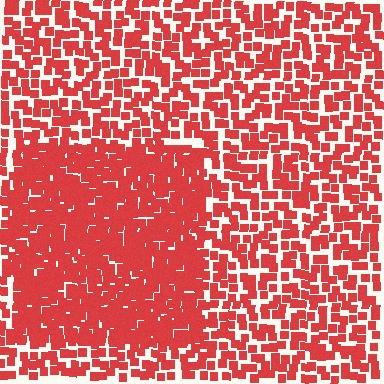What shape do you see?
I see a rectangle.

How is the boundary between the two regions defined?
The boundary is defined by a change in element density (approximately 1.9x ratio). All elements are the same color, size, and shape.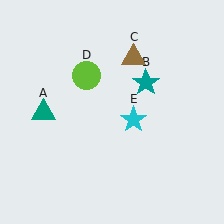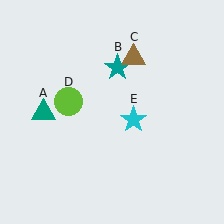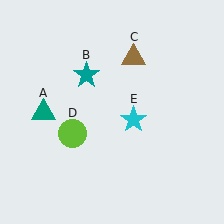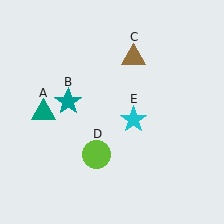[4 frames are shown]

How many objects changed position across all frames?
2 objects changed position: teal star (object B), lime circle (object D).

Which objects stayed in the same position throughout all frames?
Teal triangle (object A) and brown triangle (object C) and cyan star (object E) remained stationary.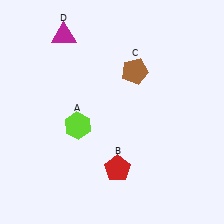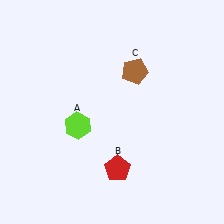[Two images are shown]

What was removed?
The magenta triangle (D) was removed in Image 2.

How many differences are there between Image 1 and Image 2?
There is 1 difference between the two images.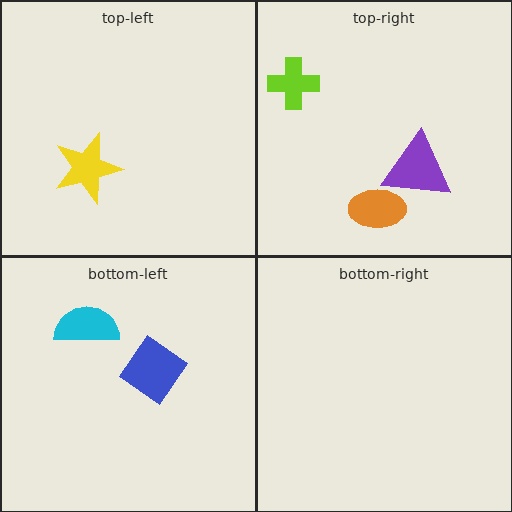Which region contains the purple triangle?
The top-right region.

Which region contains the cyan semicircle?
The bottom-left region.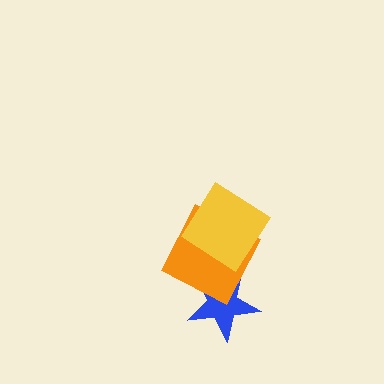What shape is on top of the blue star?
The orange square is on top of the blue star.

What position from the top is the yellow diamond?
The yellow diamond is 1st from the top.